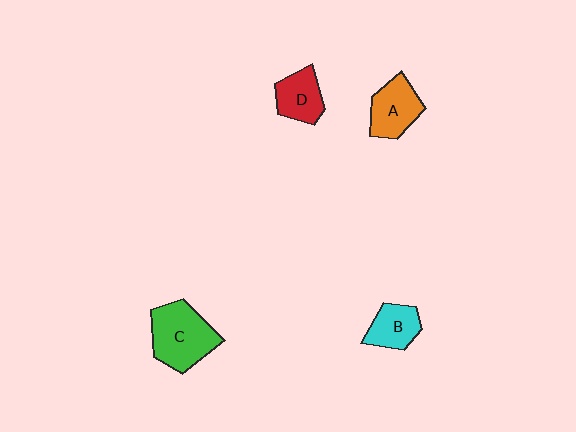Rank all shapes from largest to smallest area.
From largest to smallest: C (green), A (orange), D (red), B (cyan).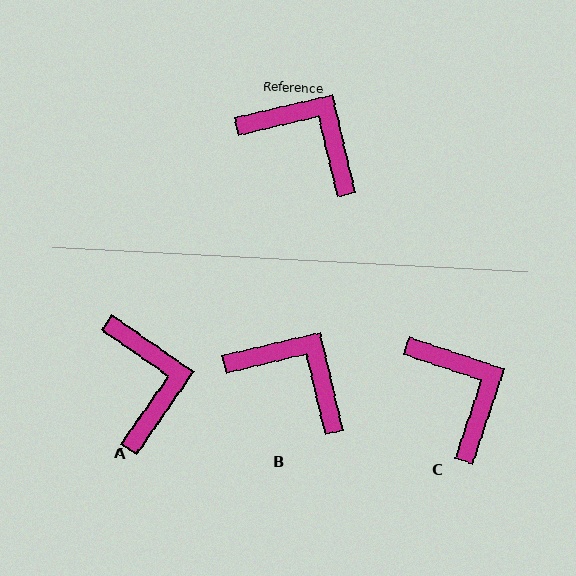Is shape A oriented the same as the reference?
No, it is off by about 48 degrees.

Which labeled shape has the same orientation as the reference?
B.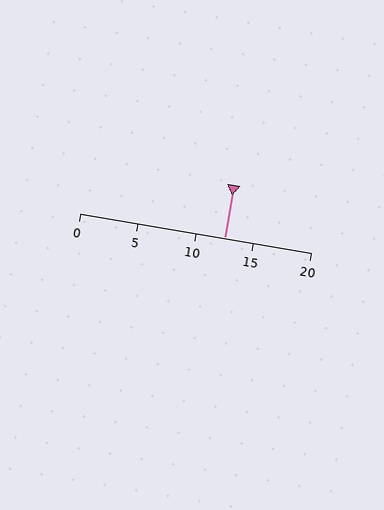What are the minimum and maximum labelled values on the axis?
The axis runs from 0 to 20.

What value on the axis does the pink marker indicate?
The marker indicates approximately 12.5.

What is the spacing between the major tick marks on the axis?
The major ticks are spaced 5 apart.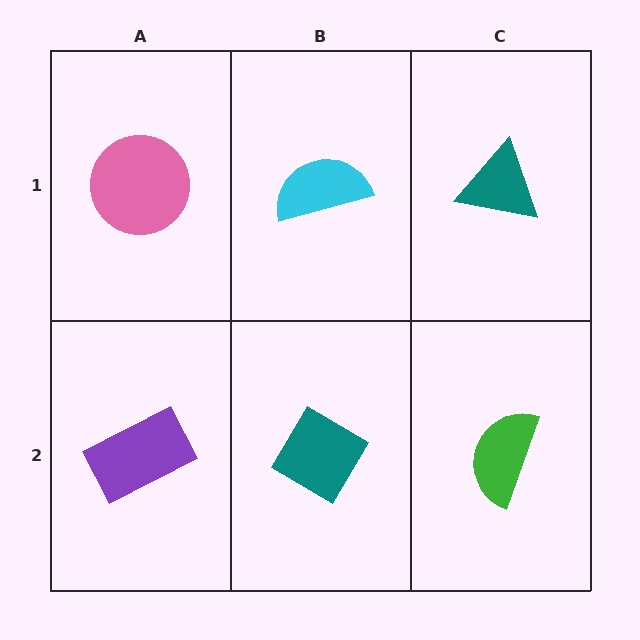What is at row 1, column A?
A pink circle.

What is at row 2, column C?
A green semicircle.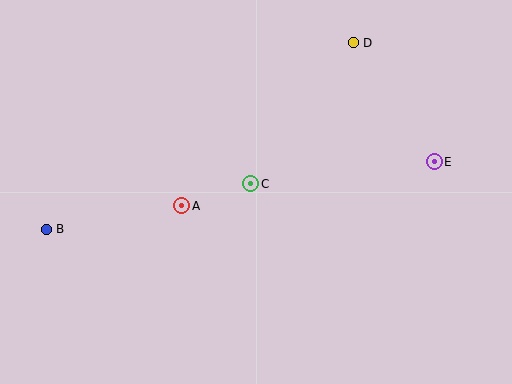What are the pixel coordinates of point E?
Point E is at (434, 162).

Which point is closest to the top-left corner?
Point B is closest to the top-left corner.